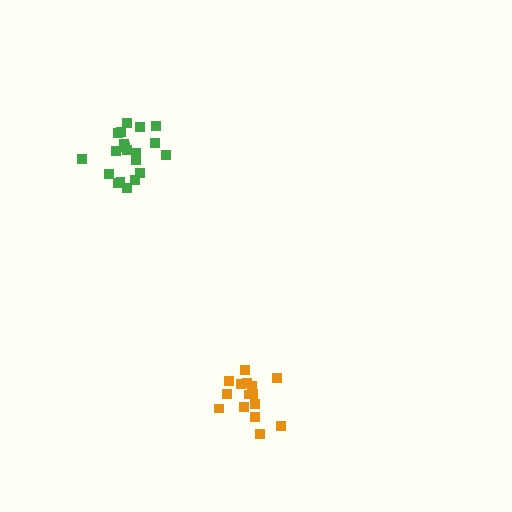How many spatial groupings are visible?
There are 2 spatial groupings.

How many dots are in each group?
Group 1: 15 dots, Group 2: 20 dots (35 total).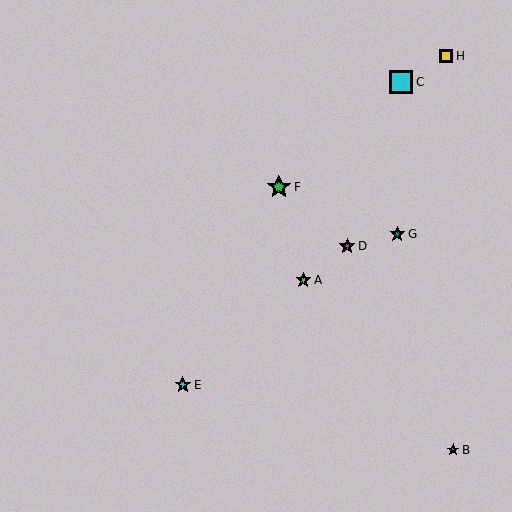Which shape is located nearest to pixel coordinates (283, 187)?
The green star (labeled F) at (279, 187) is nearest to that location.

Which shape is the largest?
The green star (labeled F) is the largest.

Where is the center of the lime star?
The center of the lime star is at (303, 280).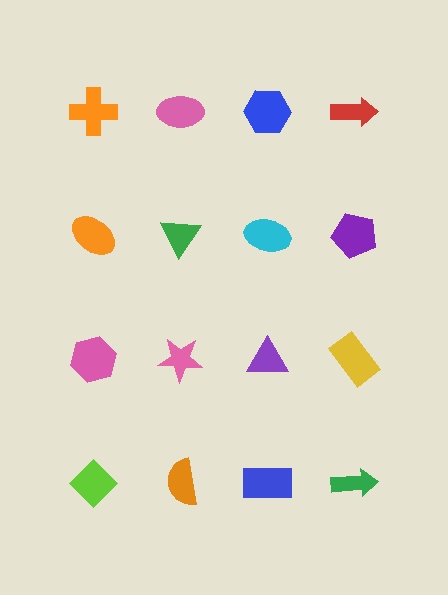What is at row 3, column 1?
A pink hexagon.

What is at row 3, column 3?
A purple triangle.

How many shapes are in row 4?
4 shapes.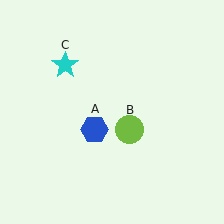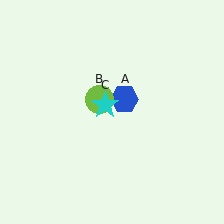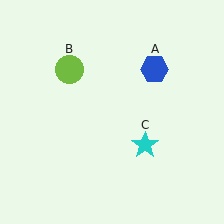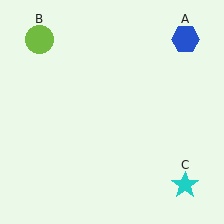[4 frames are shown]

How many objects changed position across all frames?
3 objects changed position: blue hexagon (object A), lime circle (object B), cyan star (object C).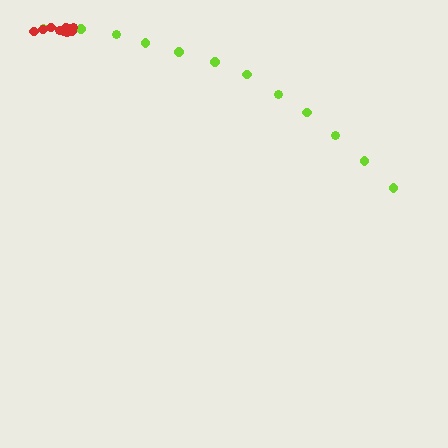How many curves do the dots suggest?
There are 2 distinct paths.